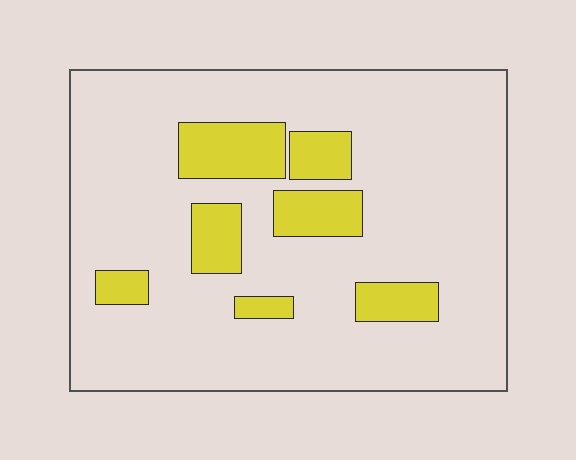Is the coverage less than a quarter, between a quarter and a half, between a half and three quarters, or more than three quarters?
Less than a quarter.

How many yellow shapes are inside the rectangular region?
7.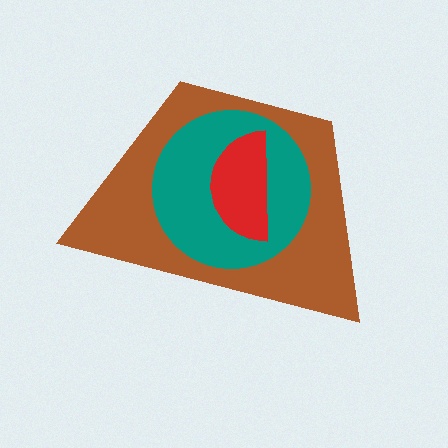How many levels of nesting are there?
3.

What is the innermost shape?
The red semicircle.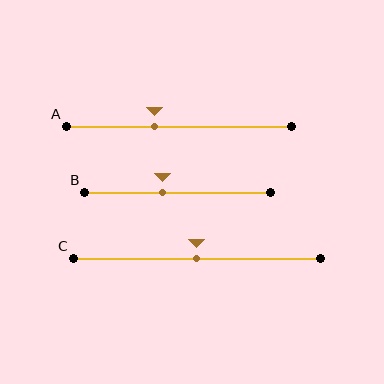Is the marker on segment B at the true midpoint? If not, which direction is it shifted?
No, the marker on segment B is shifted to the left by about 8% of the segment length.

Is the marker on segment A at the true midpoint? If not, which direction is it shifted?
No, the marker on segment A is shifted to the left by about 11% of the segment length.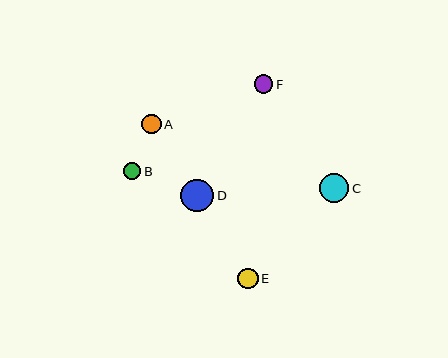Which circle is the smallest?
Circle B is the smallest with a size of approximately 17 pixels.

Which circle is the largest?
Circle D is the largest with a size of approximately 33 pixels.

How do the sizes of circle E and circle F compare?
Circle E and circle F are approximately the same size.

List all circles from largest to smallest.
From largest to smallest: D, C, E, A, F, B.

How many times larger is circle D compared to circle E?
Circle D is approximately 1.6 times the size of circle E.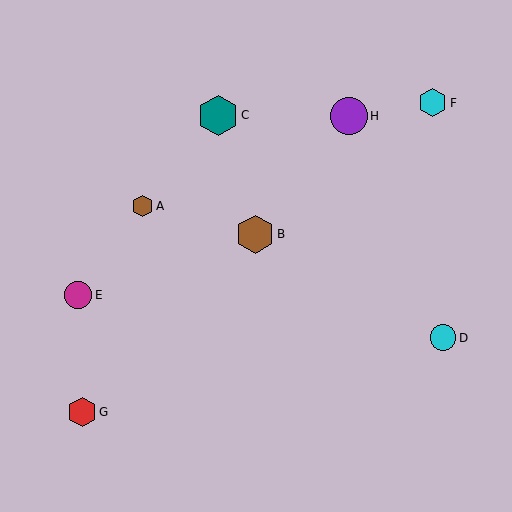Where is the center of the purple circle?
The center of the purple circle is at (349, 116).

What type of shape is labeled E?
Shape E is a magenta circle.